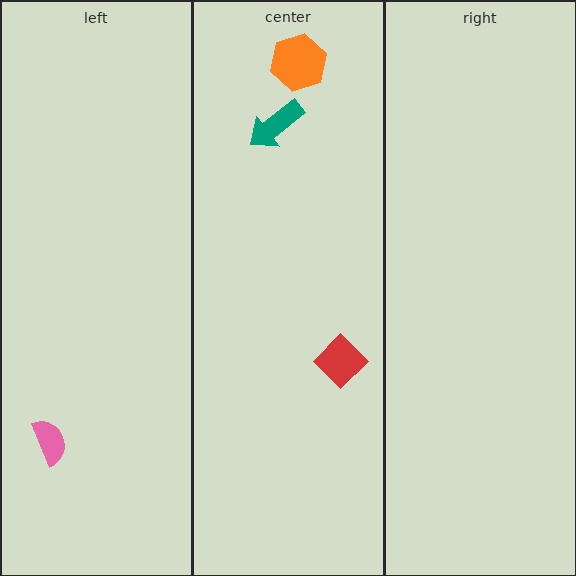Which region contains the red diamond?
The center region.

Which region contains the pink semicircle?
The left region.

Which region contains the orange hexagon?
The center region.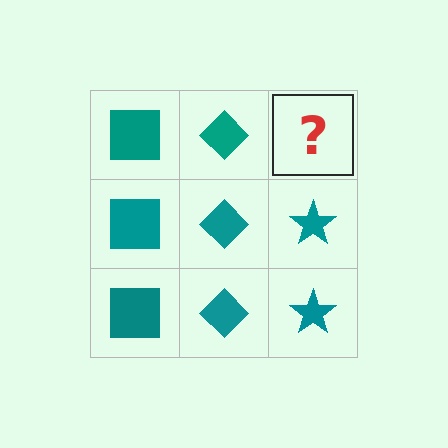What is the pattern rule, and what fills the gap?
The rule is that each column has a consistent shape. The gap should be filled with a teal star.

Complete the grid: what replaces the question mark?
The question mark should be replaced with a teal star.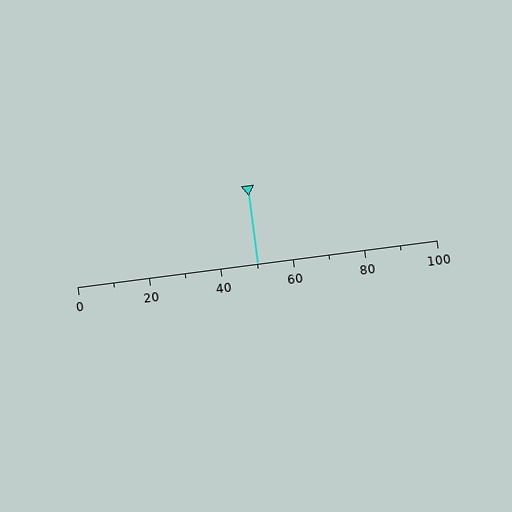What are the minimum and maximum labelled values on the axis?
The axis runs from 0 to 100.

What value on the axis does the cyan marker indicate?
The marker indicates approximately 50.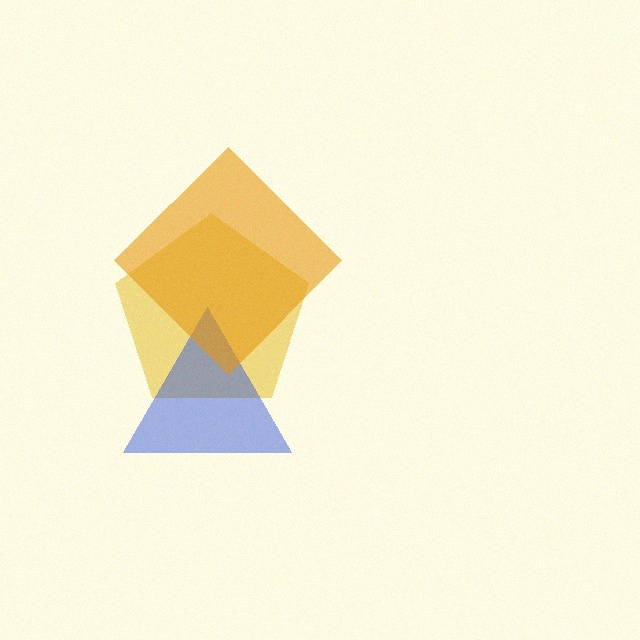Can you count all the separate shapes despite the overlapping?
Yes, there are 3 separate shapes.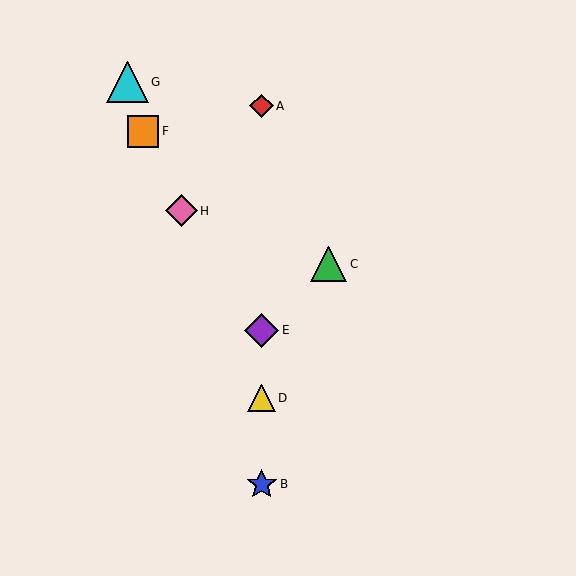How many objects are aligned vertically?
4 objects (A, B, D, E) are aligned vertically.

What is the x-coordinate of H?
Object H is at x≈181.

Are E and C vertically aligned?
No, E is at x≈262 and C is at x≈329.